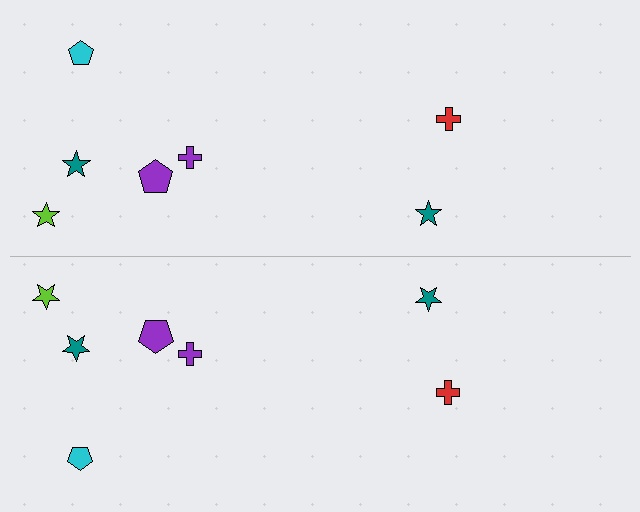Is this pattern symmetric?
Yes, this pattern has bilateral (reflection) symmetry.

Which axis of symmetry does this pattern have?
The pattern has a horizontal axis of symmetry running through the center of the image.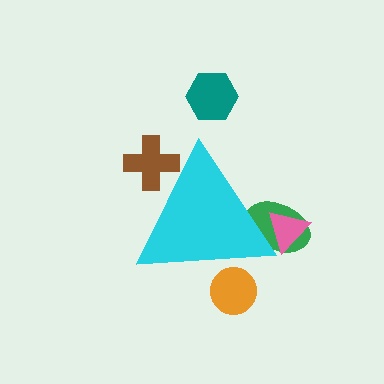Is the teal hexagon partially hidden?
No, the teal hexagon is fully visible.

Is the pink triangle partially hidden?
Yes, the pink triangle is partially hidden behind the cyan triangle.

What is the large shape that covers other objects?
A cyan triangle.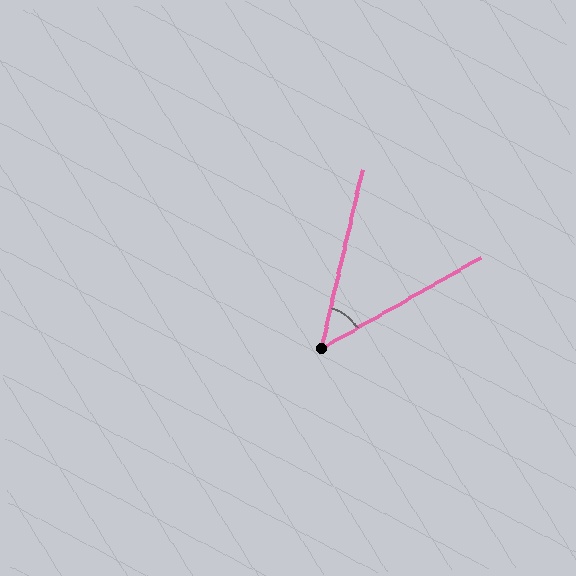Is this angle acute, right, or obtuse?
It is acute.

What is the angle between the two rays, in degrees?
Approximately 47 degrees.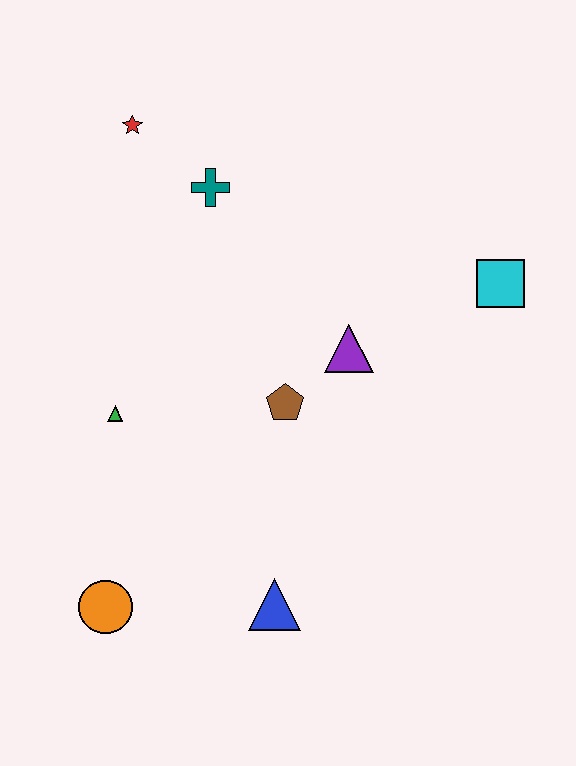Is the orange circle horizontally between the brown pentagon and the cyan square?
No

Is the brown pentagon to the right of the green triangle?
Yes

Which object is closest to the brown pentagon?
The purple triangle is closest to the brown pentagon.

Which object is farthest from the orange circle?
The cyan square is farthest from the orange circle.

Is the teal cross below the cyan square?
No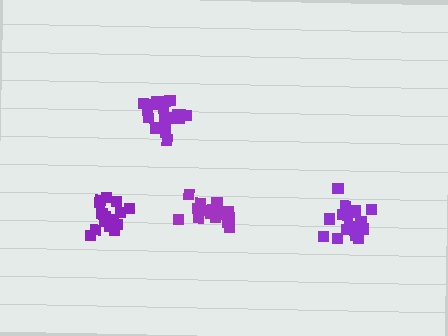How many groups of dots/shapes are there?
There are 4 groups.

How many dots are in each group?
Group 1: 17 dots, Group 2: 21 dots, Group 3: 19 dots, Group 4: 19 dots (76 total).